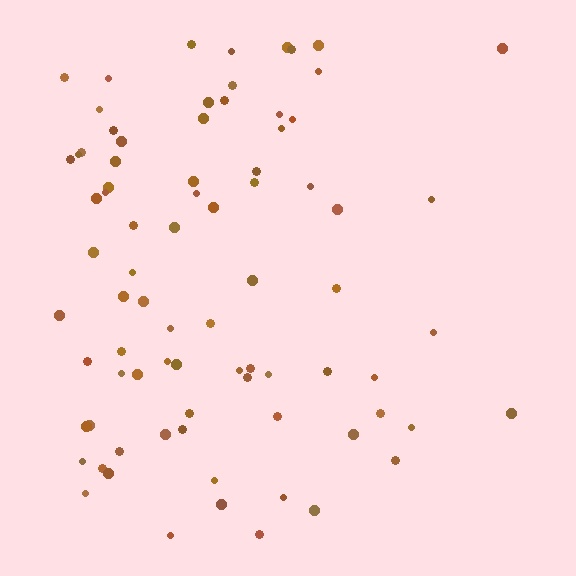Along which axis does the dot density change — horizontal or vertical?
Horizontal.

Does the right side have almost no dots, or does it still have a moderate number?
Still a moderate number, just noticeably fewer than the left.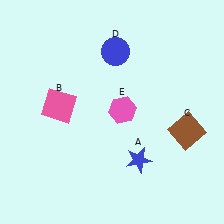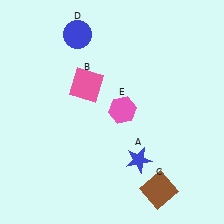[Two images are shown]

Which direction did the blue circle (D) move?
The blue circle (D) moved left.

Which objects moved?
The objects that moved are: the pink square (B), the brown square (C), the blue circle (D).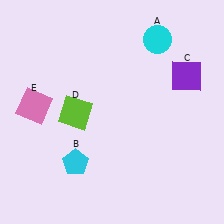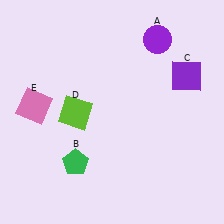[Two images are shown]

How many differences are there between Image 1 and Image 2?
There are 2 differences between the two images.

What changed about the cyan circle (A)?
In Image 1, A is cyan. In Image 2, it changed to purple.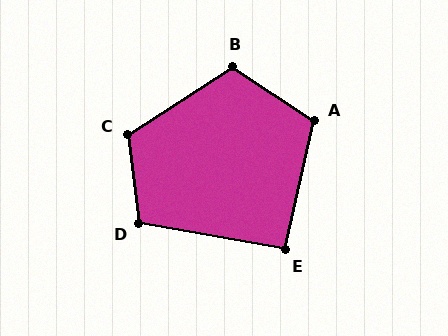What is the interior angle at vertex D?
Approximately 107 degrees (obtuse).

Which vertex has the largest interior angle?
C, at approximately 116 degrees.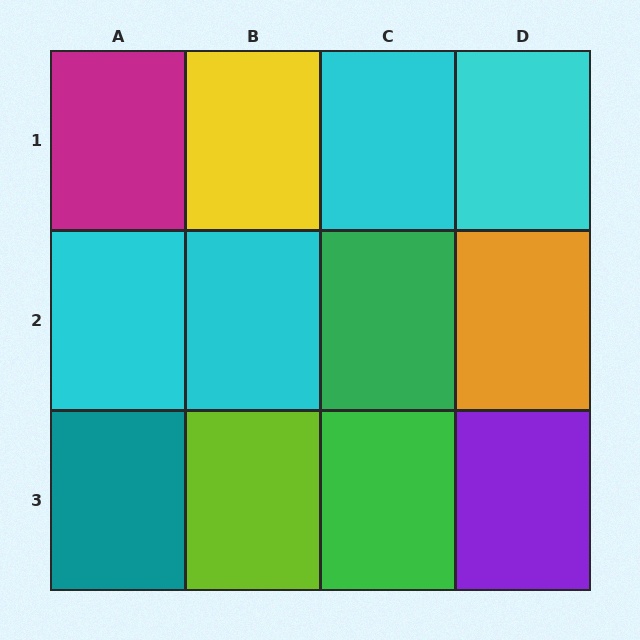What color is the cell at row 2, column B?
Cyan.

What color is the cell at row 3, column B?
Lime.